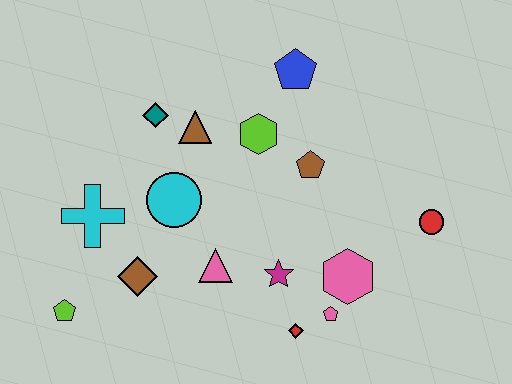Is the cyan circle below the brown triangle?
Yes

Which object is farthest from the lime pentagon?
The red circle is farthest from the lime pentagon.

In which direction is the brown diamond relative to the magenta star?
The brown diamond is to the left of the magenta star.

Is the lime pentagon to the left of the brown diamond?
Yes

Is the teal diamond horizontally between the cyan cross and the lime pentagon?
No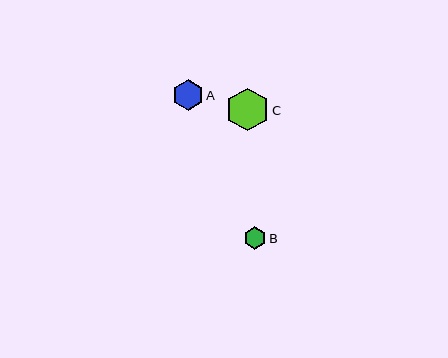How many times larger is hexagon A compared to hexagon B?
Hexagon A is approximately 1.4 times the size of hexagon B.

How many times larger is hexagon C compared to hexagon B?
Hexagon C is approximately 1.9 times the size of hexagon B.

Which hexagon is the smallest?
Hexagon B is the smallest with a size of approximately 22 pixels.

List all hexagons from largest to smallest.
From largest to smallest: C, A, B.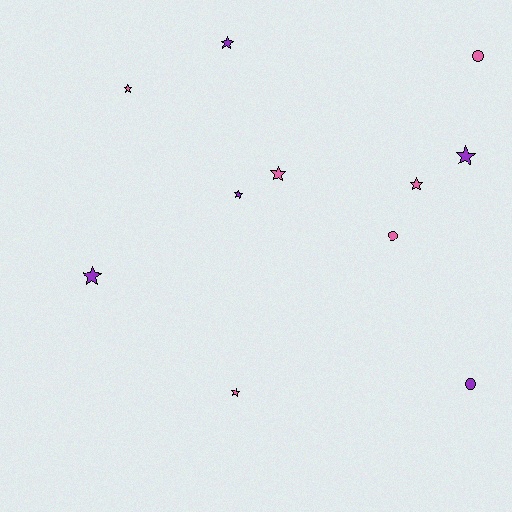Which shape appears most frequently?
Star, with 8 objects.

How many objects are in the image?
There are 11 objects.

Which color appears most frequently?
Pink, with 6 objects.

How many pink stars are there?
There are 4 pink stars.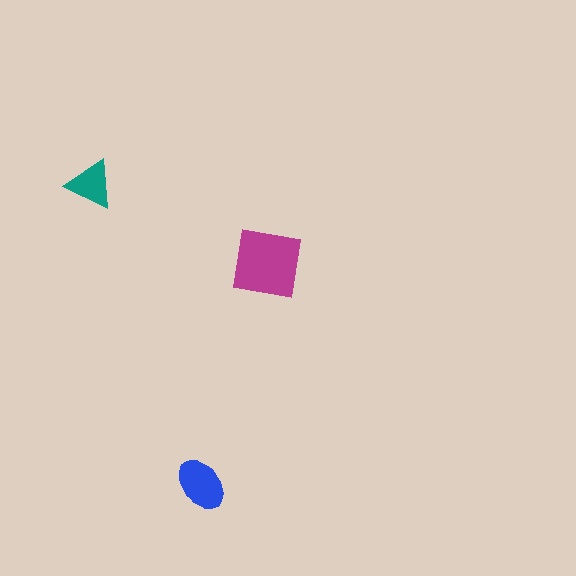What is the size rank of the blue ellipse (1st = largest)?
2nd.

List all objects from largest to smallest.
The magenta square, the blue ellipse, the teal triangle.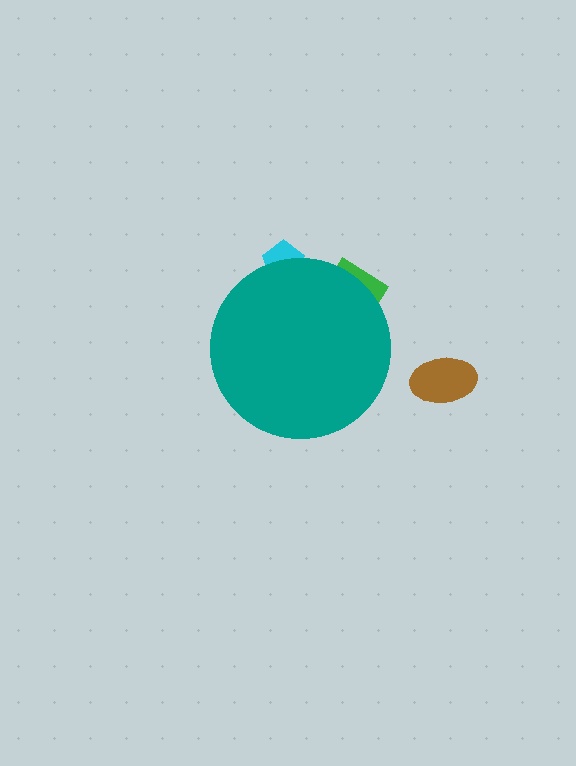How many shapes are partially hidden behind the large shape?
2 shapes are partially hidden.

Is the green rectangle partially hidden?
Yes, the green rectangle is partially hidden behind the teal circle.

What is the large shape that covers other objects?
A teal circle.